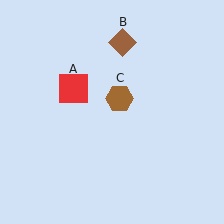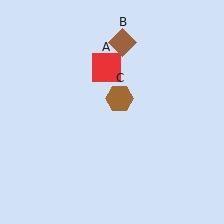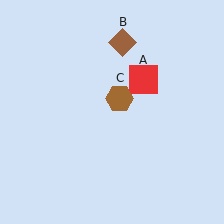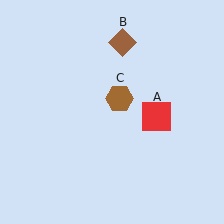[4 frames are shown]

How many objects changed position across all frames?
1 object changed position: red square (object A).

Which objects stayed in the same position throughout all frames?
Brown diamond (object B) and brown hexagon (object C) remained stationary.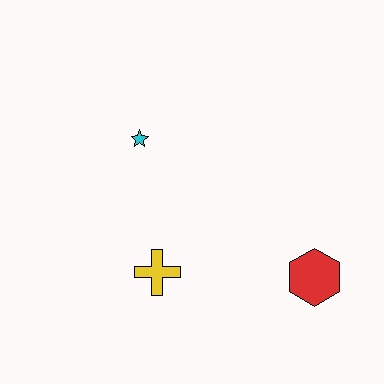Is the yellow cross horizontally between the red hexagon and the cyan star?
Yes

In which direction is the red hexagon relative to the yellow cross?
The red hexagon is to the right of the yellow cross.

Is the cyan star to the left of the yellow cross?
Yes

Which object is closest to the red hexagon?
The yellow cross is closest to the red hexagon.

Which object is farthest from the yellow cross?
The red hexagon is farthest from the yellow cross.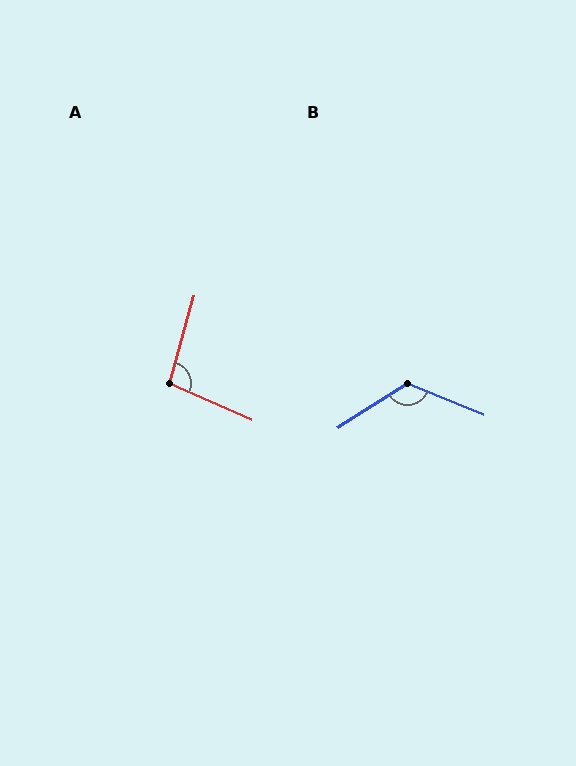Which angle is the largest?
B, at approximately 125 degrees.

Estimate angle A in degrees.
Approximately 99 degrees.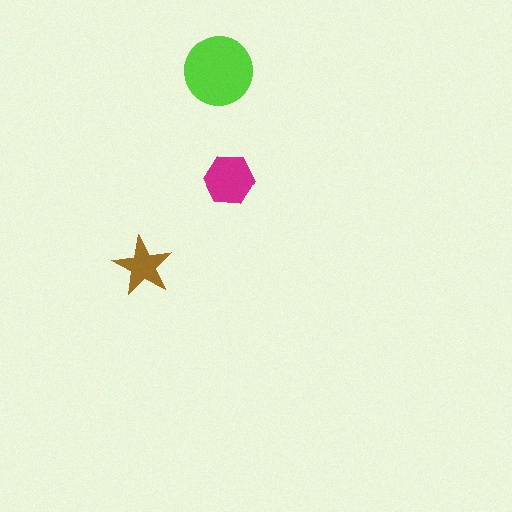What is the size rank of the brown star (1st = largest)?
3rd.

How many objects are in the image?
There are 3 objects in the image.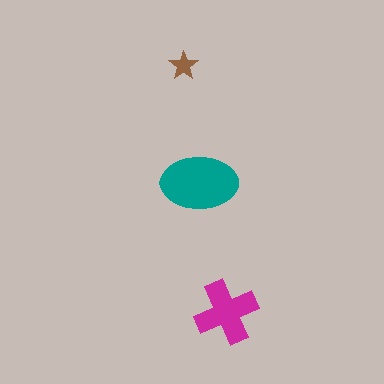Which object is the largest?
The teal ellipse.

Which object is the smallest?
The brown star.